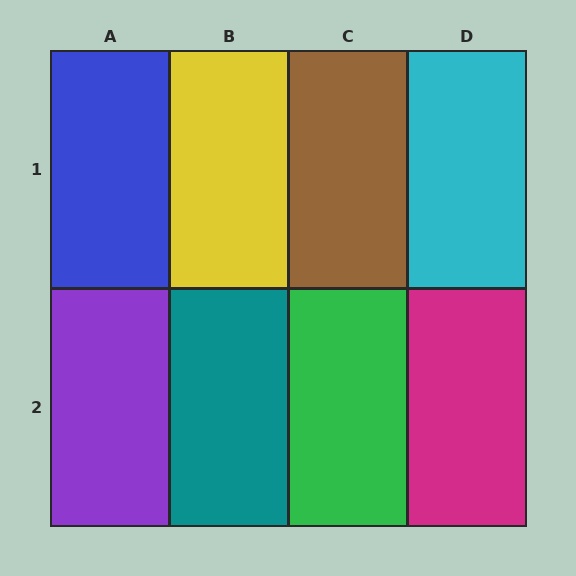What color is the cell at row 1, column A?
Blue.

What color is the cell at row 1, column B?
Yellow.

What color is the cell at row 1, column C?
Brown.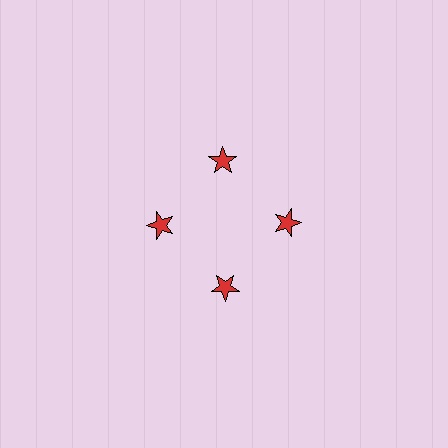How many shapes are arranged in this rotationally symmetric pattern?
There are 4 shapes, arranged in 4 groups of 1.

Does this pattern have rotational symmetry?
Yes, this pattern has 4-fold rotational symmetry. It looks the same after rotating 90 degrees around the center.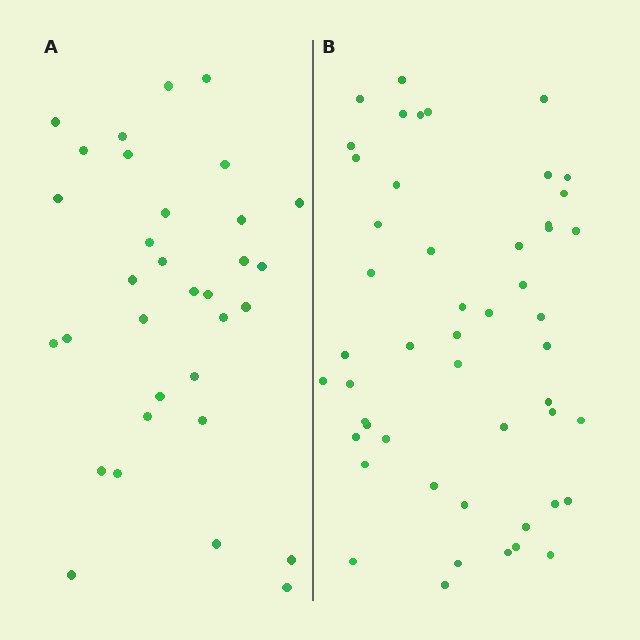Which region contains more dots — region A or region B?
Region B (the right region) has more dots.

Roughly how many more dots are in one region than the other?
Region B has approximately 15 more dots than region A.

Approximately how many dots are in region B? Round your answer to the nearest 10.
About 50 dots.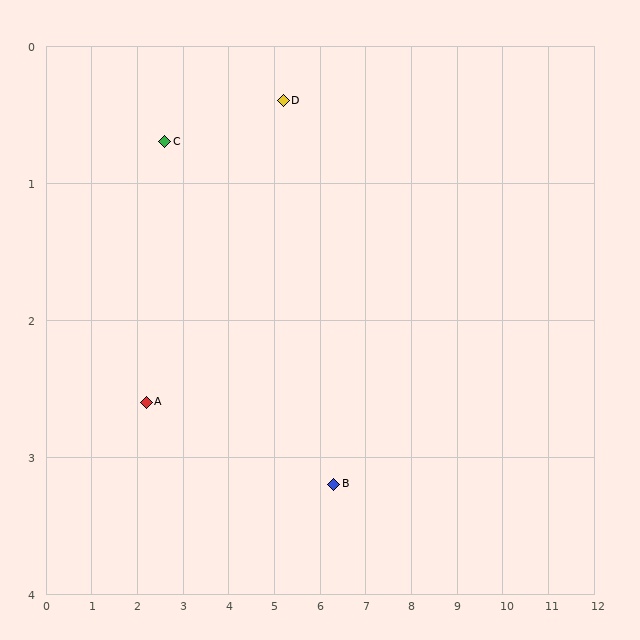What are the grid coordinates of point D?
Point D is at approximately (5.2, 0.4).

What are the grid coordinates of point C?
Point C is at approximately (2.6, 0.7).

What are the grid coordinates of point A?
Point A is at approximately (2.2, 2.6).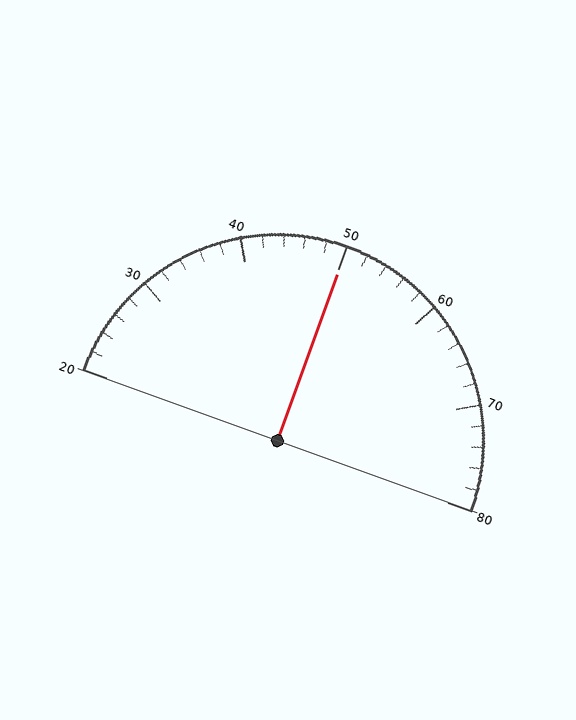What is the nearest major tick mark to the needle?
The nearest major tick mark is 50.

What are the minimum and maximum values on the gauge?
The gauge ranges from 20 to 80.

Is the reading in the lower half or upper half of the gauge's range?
The reading is in the upper half of the range (20 to 80).